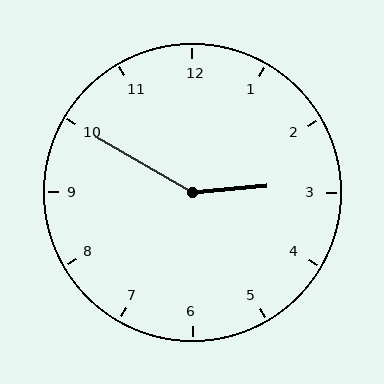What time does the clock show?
2:50.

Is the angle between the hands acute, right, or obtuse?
It is obtuse.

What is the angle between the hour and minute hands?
Approximately 145 degrees.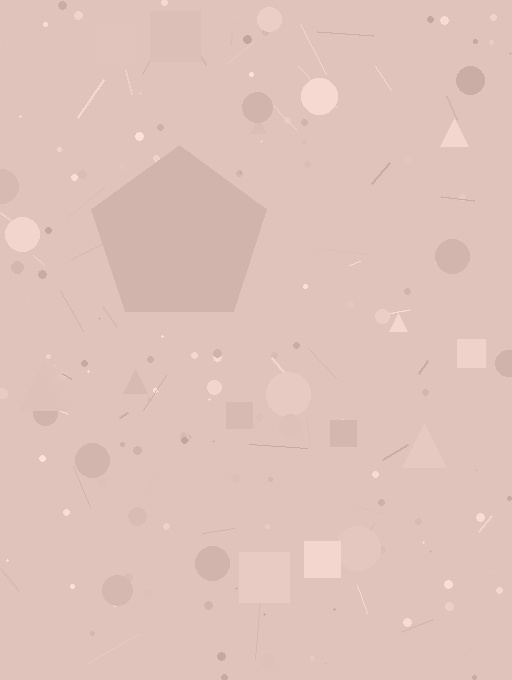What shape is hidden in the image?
A pentagon is hidden in the image.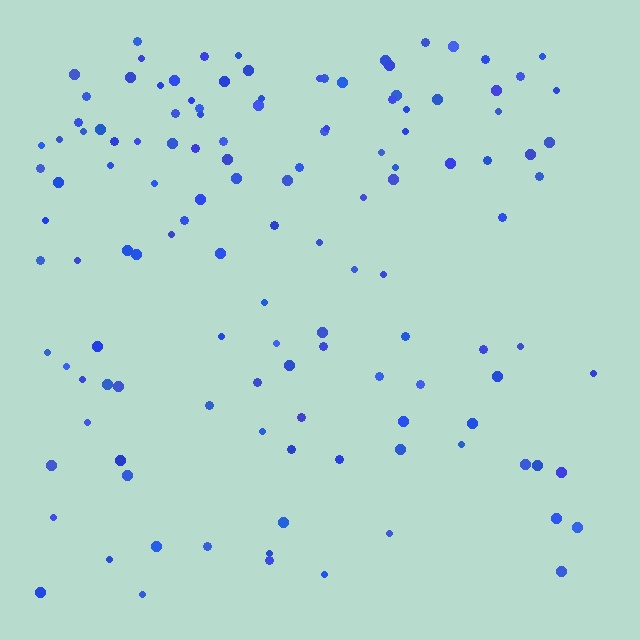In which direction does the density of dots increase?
From bottom to top, with the top side densest.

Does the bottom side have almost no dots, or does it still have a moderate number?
Still a moderate number, just noticeably fewer than the top.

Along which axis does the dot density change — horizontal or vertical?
Vertical.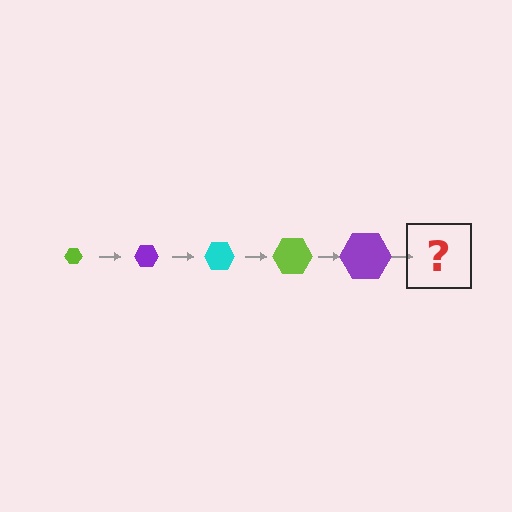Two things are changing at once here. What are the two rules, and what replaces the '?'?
The two rules are that the hexagon grows larger each step and the color cycles through lime, purple, and cyan. The '?' should be a cyan hexagon, larger than the previous one.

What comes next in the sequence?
The next element should be a cyan hexagon, larger than the previous one.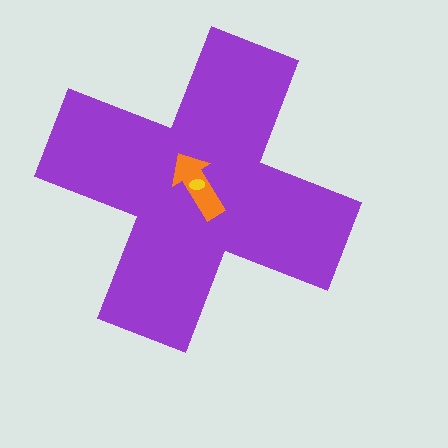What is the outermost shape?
The purple cross.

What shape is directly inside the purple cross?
The orange arrow.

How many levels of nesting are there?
3.